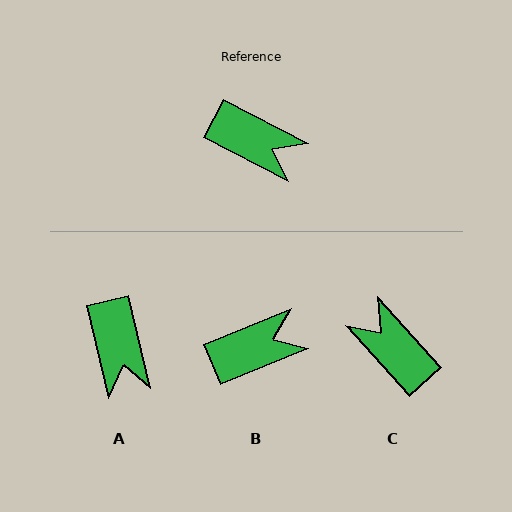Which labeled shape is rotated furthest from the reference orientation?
C, about 160 degrees away.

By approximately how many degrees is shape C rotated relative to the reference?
Approximately 160 degrees counter-clockwise.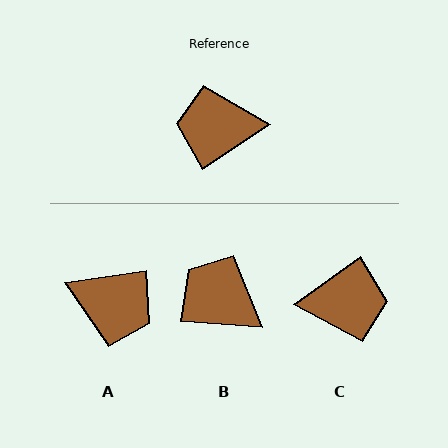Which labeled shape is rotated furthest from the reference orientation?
C, about 178 degrees away.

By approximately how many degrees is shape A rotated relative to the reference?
Approximately 155 degrees counter-clockwise.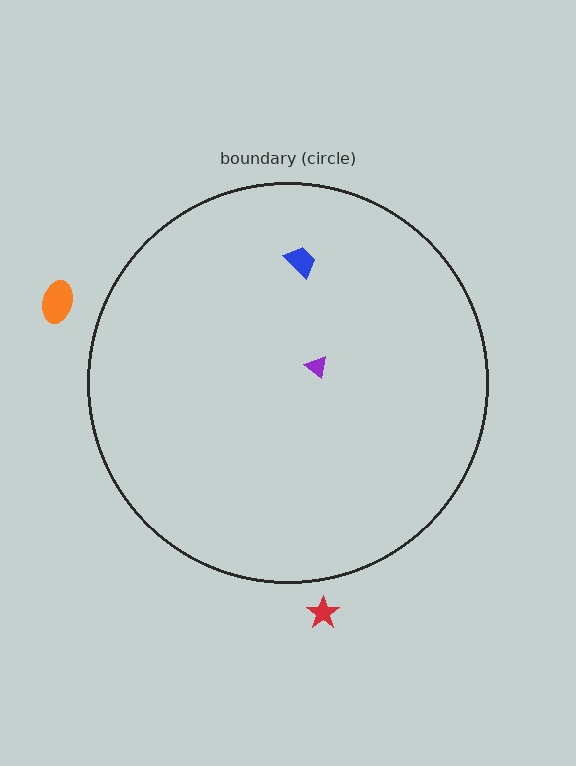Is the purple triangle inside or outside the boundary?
Inside.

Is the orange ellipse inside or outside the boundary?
Outside.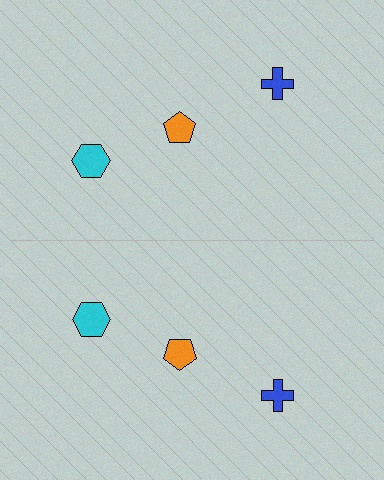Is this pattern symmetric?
Yes, this pattern has bilateral (reflection) symmetry.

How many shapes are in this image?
There are 6 shapes in this image.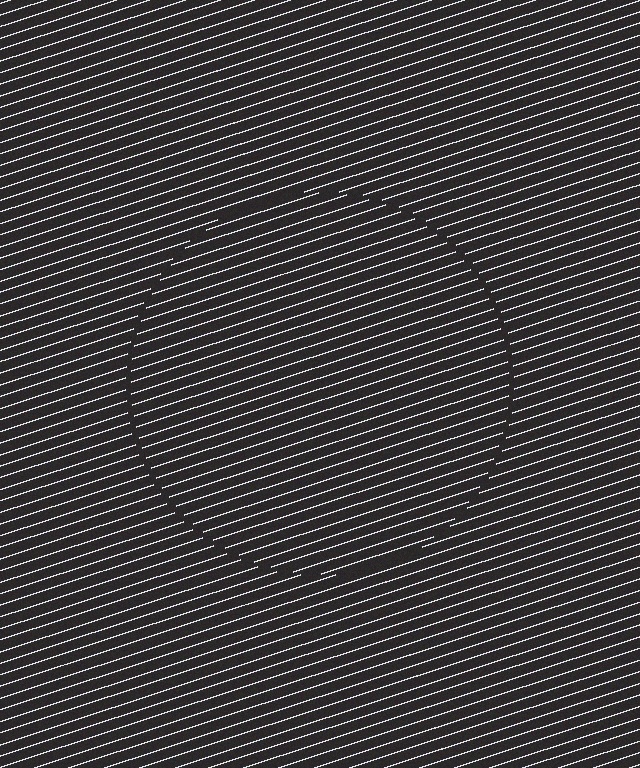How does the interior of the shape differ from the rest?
The interior of the shape contains the same grating, shifted by half a period — the contour is defined by the phase discontinuity where line-ends from the inner and outer gratings abut.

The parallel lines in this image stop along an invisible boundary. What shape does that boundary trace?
An illusory circle. The interior of the shape contains the same grating, shifted by half a period — the contour is defined by the phase discontinuity where line-ends from the inner and outer gratings abut.